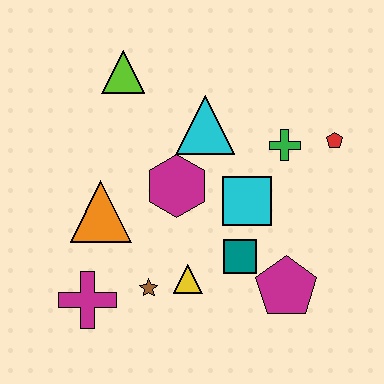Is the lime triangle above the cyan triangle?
Yes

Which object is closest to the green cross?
The red pentagon is closest to the green cross.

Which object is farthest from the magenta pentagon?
The lime triangle is farthest from the magenta pentagon.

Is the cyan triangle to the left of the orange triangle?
No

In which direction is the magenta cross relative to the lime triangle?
The magenta cross is below the lime triangle.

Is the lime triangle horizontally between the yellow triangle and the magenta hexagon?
No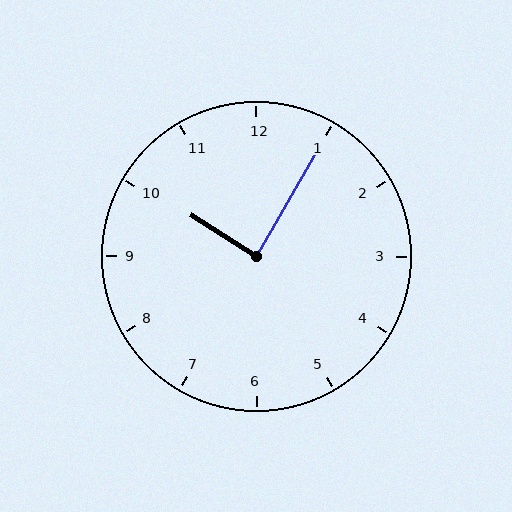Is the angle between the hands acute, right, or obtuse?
It is right.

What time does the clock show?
10:05.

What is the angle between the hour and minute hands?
Approximately 88 degrees.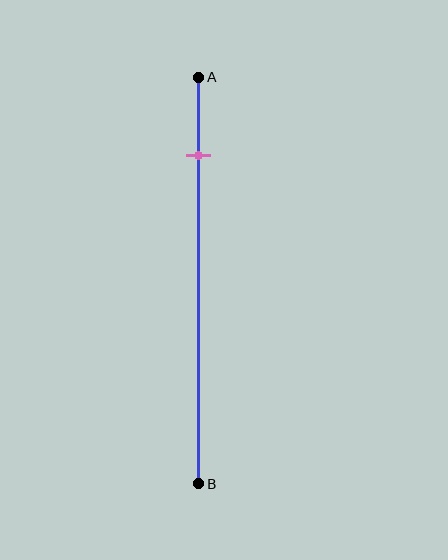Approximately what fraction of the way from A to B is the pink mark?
The pink mark is approximately 20% of the way from A to B.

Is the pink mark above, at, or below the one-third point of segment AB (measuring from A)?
The pink mark is above the one-third point of segment AB.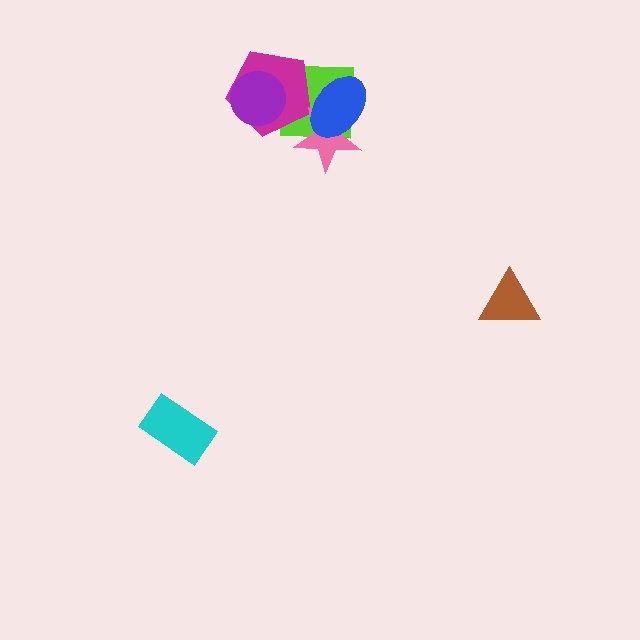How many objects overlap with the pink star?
2 objects overlap with the pink star.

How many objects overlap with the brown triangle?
0 objects overlap with the brown triangle.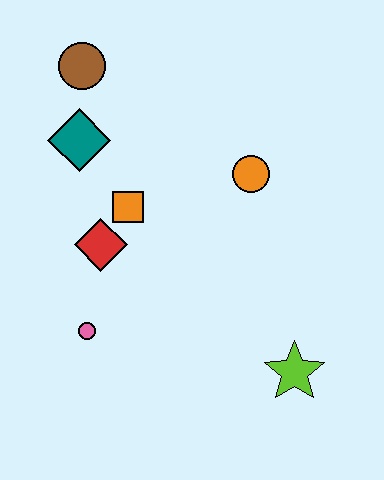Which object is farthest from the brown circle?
The lime star is farthest from the brown circle.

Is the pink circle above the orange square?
No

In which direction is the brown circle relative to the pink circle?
The brown circle is above the pink circle.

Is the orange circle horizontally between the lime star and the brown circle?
Yes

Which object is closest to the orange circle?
The orange square is closest to the orange circle.